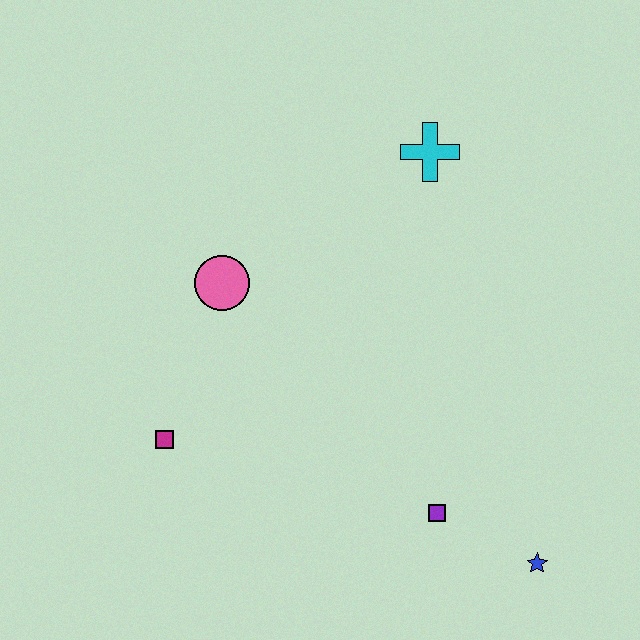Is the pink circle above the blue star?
Yes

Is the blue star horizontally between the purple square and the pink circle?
No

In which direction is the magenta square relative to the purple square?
The magenta square is to the left of the purple square.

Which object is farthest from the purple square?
The cyan cross is farthest from the purple square.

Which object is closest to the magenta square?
The pink circle is closest to the magenta square.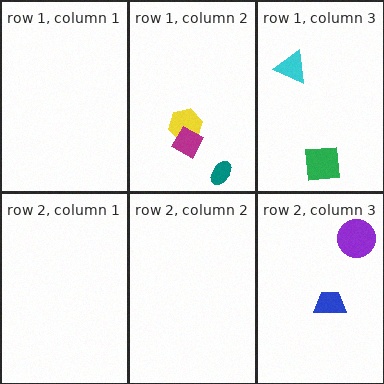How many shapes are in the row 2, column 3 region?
2.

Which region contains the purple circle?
The row 2, column 3 region.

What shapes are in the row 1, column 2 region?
The yellow hexagon, the teal ellipse, the magenta diamond.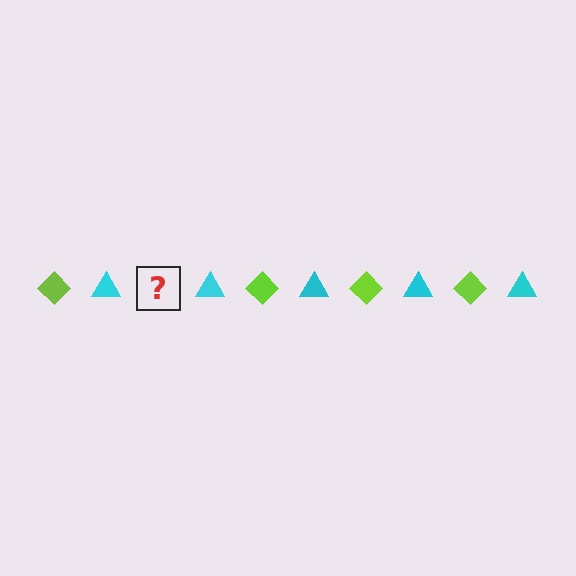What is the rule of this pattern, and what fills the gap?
The rule is that the pattern alternates between lime diamond and cyan triangle. The gap should be filled with a lime diamond.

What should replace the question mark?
The question mark should be replaced with a lime diamond.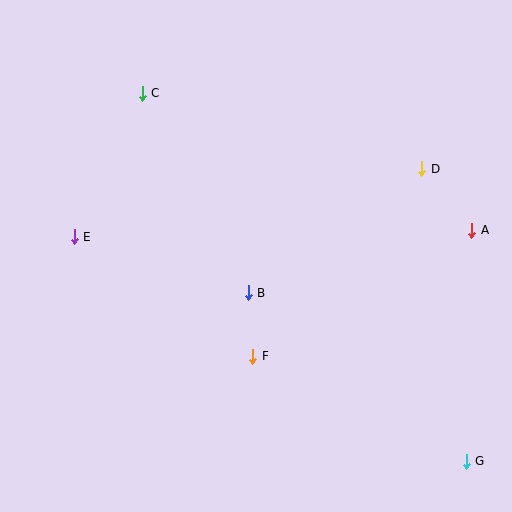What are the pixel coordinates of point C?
Point C is at (142, 93).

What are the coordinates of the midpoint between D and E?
The midpoint between D and E is at (248, 203).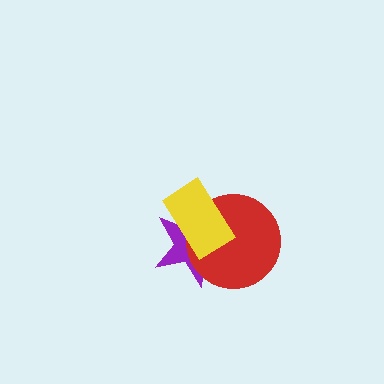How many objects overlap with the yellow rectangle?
2 objects overlap with the yellow rectangle.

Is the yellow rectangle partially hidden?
No, no other shape covers it.